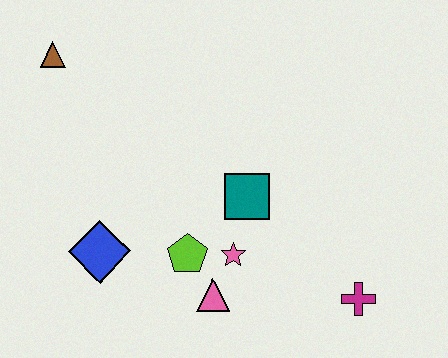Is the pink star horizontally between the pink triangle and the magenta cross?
Yes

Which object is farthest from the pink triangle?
The brown triangle is farthest from the pink triangle.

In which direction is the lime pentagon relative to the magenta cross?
The lime pentagon is to the left of the magenta cross.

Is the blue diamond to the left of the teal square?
Yes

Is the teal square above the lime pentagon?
Yes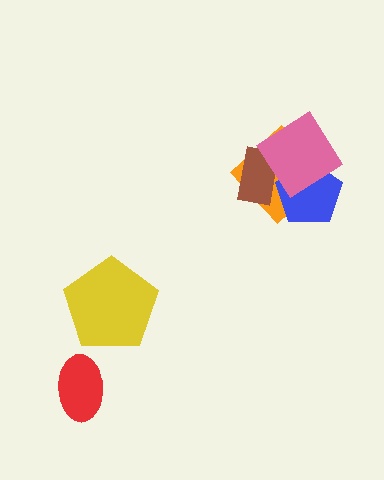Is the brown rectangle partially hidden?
Yes, it is partially covered by another shape.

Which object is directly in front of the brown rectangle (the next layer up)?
The blue pentagon is directly in front of the brown rectangle.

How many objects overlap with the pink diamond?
3 objects overlap with the pink diamond.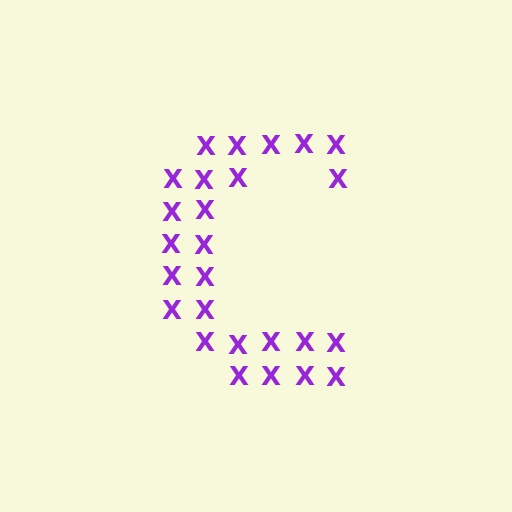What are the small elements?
The small elements are letter X's.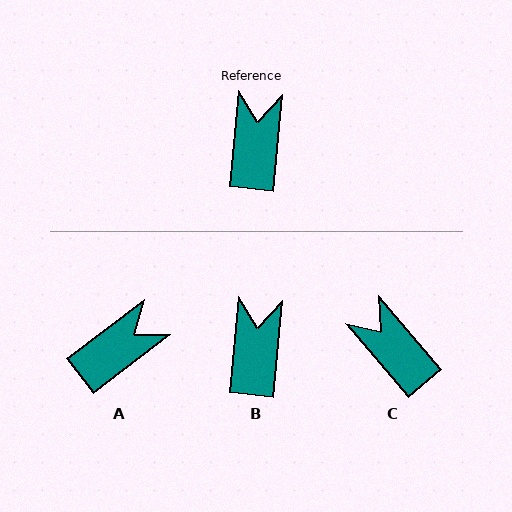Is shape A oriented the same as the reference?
No, it is off by about 47 degrees.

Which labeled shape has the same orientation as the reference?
B.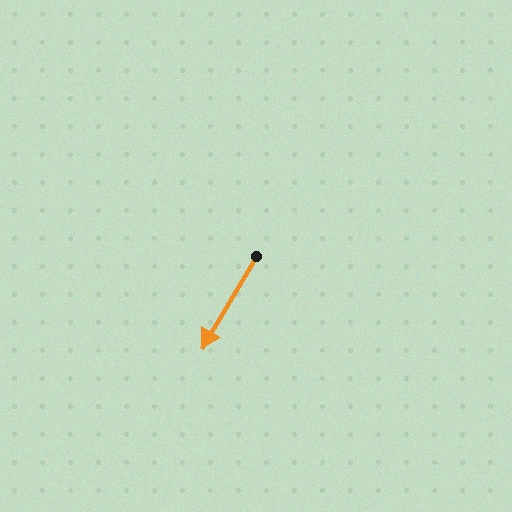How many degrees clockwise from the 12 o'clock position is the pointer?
Approximately 211 degrees.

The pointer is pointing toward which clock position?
Roughly 7 o'clock.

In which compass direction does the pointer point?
Southwest.